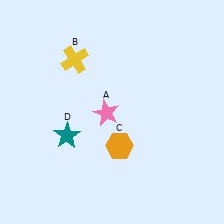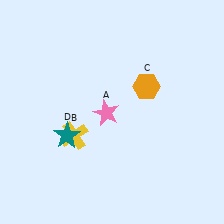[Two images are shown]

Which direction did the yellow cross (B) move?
The yellow cross (B) moved down.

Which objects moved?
The objects that moved are: the yellow cross (B), the orange hexagon (C).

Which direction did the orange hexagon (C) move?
The orange hexagon (C) moved up.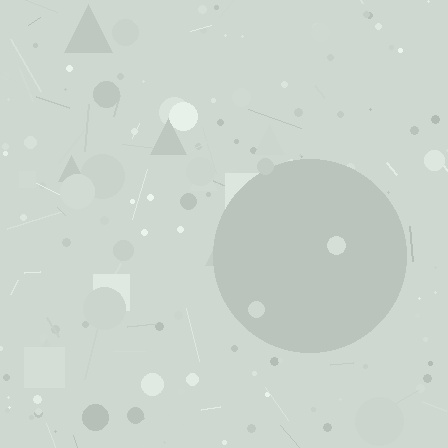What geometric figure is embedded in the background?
A circle is embedded in the background.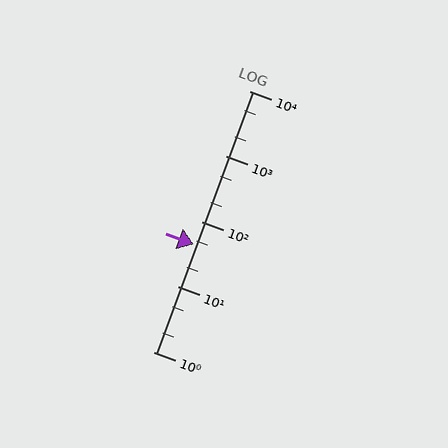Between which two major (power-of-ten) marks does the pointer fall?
The pointer is between 10 and 100.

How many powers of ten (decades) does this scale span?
The scale spans 4 decades, from 1 to 10000.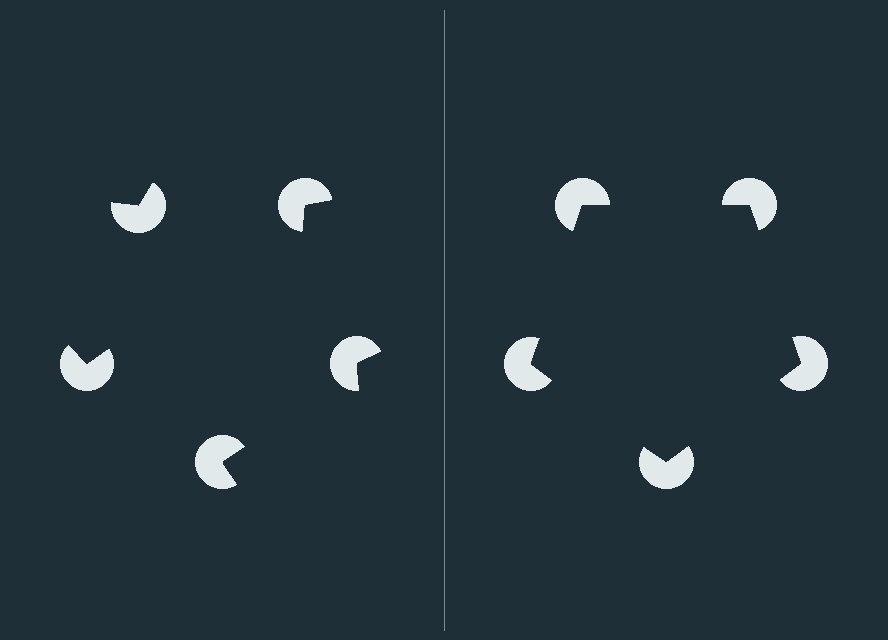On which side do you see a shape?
An illusory pentagon appears on the right side. On the left side the wedge cuts are rotated, so no coherent shape forms.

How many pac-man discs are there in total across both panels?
10 — 5 on each side.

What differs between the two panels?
The pac-man discs are positioned identically on both sides; only the wedge orientations differ. On the right they align to a pentagon; on the left they are misaligned.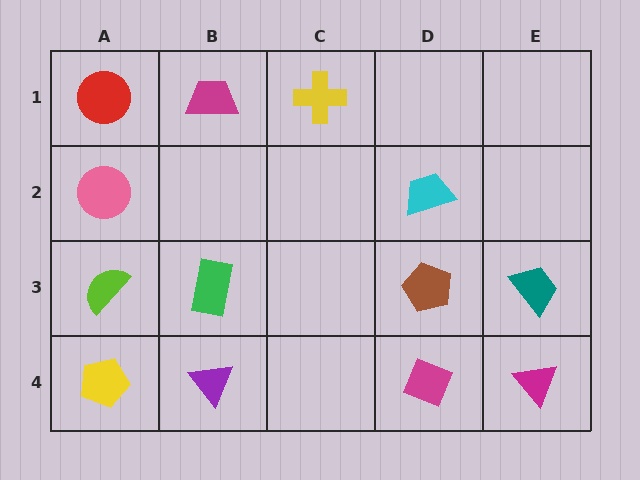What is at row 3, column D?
A brown pentagon.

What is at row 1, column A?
A red circle.